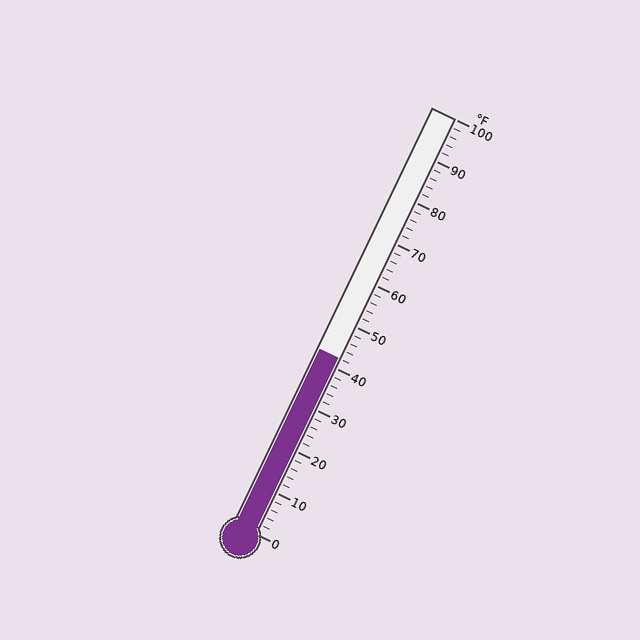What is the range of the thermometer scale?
The thermometer scale ranges from 0°F to 100°F.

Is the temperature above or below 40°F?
The temperature is above 40°F.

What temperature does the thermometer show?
The thermometer shows approximately 42°F.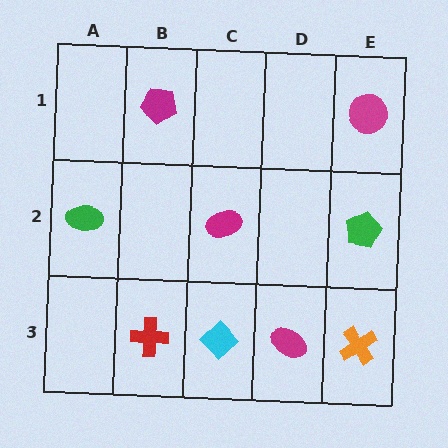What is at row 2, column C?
A magenta ellipse.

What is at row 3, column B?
A red cross.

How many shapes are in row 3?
4 shapes.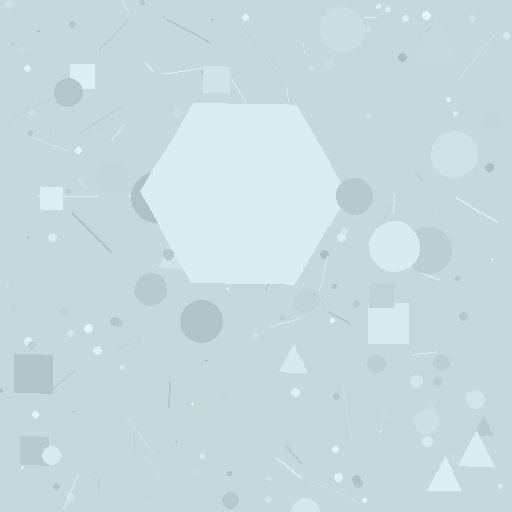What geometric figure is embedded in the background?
A hexagon is embedded in the background.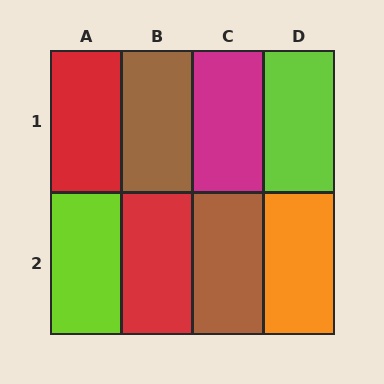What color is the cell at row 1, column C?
Magenta.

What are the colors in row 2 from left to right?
Lime, red, brown, orange.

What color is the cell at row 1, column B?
Brown.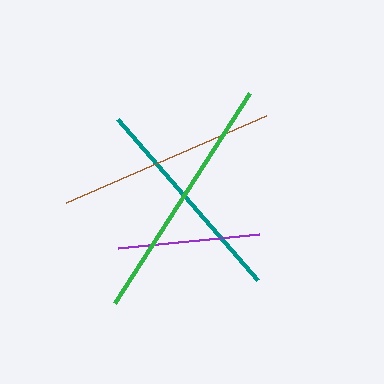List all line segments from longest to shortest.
From longest to shortest: green, brown, teal, purple.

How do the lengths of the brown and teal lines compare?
The brown and teal lines are approximately the same length.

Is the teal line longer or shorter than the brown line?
The brown line is longer than the teal line.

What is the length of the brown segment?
The brown segment is approximately 219 pixels long.